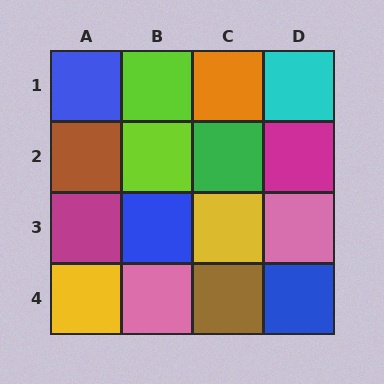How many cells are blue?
3 cells are blue.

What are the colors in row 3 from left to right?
Magenta, blue, yellow, pink.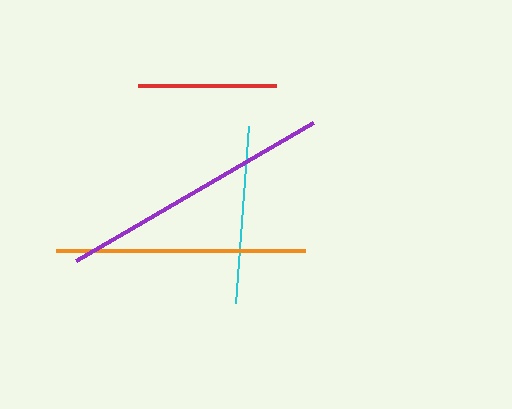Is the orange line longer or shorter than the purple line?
The purple line is longer than the orange line.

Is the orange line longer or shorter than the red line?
The orange line is longer than the red line.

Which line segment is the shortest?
The red line is the shortest at approximately 138 pixels.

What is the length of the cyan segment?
The cyan segment is approximately 178 pixels long.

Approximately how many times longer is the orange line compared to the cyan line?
The orange line is approximately 1.4 times the length of the cyan line.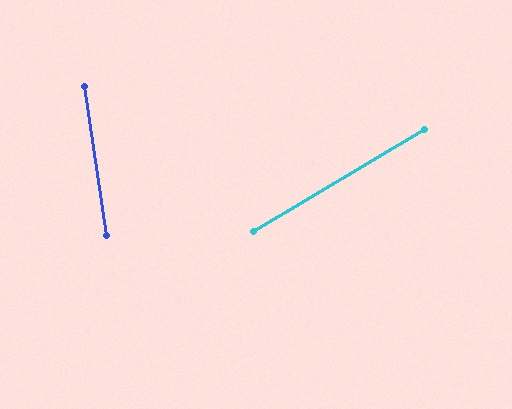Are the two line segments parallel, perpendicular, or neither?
Neither parallel nor perpendicular — they differ by about 67°.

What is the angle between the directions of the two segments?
Approximately 67 degrees.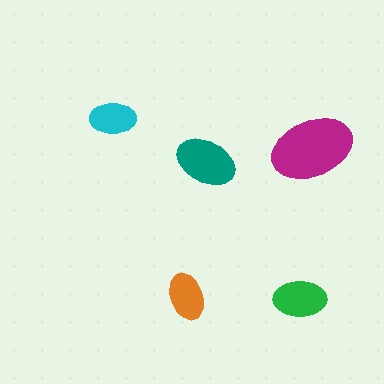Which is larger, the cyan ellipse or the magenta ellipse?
The magenta one.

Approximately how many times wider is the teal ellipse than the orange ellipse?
About 1.5 times wider.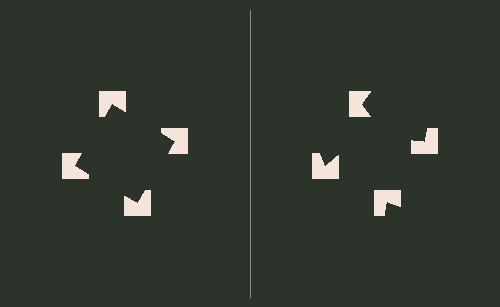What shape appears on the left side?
An illusory square.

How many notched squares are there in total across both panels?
8 — 4 on each side.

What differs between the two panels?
The notched squares are positioned identically on both sides; only the wedge orientations differ. On the left they align to a square; on the right they are misaligned.